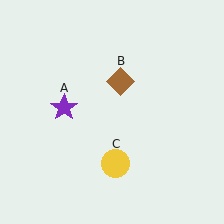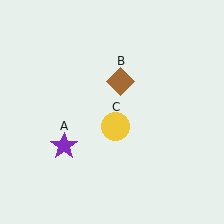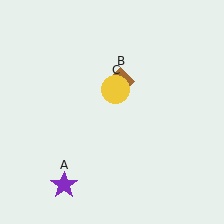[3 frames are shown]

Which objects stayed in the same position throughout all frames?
Brown diamond (object B) remained stationary.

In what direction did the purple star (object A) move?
The purple star (object A) moved down.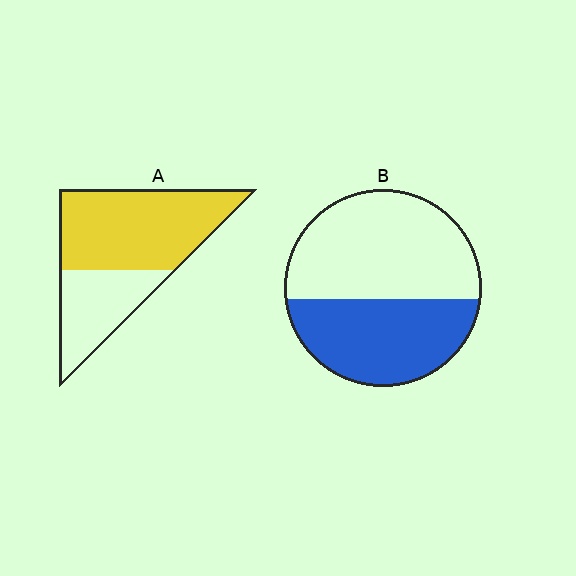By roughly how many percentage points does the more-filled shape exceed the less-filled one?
By roughly 20 percentage points (A over B).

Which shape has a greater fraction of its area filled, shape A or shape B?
Shape A.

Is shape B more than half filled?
No.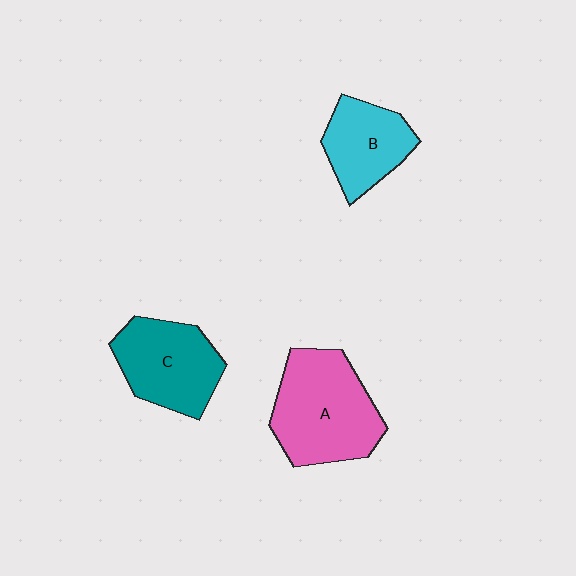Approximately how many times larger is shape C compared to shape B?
Approximately 1.2 times.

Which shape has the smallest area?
Shape B (cyan).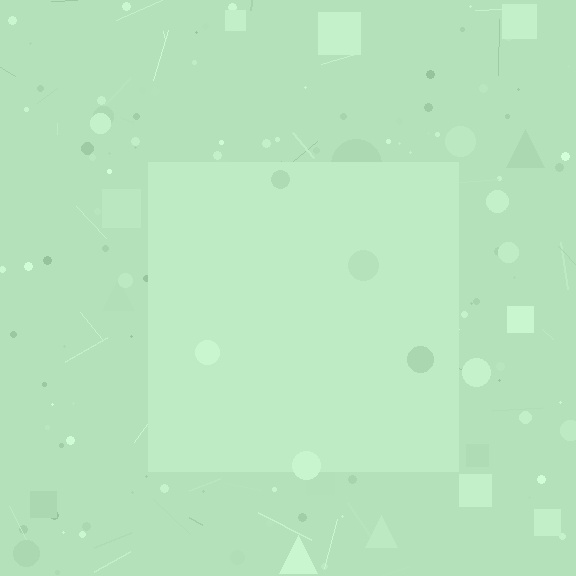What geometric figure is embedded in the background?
A square is embedded in the background.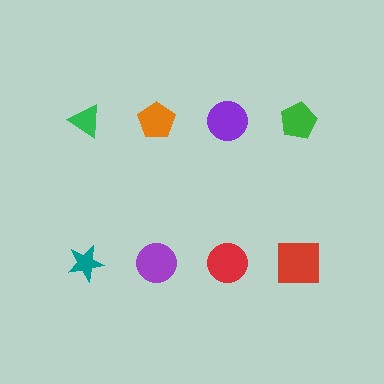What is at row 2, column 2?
A purple circle.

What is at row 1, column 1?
A green triangle.